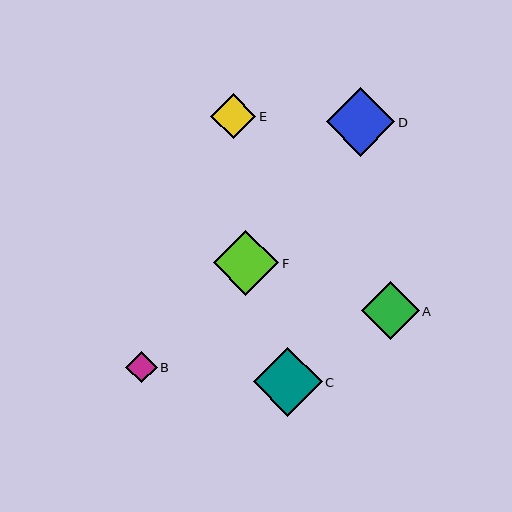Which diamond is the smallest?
Diamond B is the smallest with a size of approximately 32 pixels.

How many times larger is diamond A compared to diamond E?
Diamond A is approximately 1.3 times the size of diamond E.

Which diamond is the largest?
Diamond C is the largest with a size of approximately 69 pixels.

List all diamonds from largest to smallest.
From largest to smallest: C, D, F, A, E, B.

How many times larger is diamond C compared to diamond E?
Diamond C is approximately 1.5 times the size of diamond E.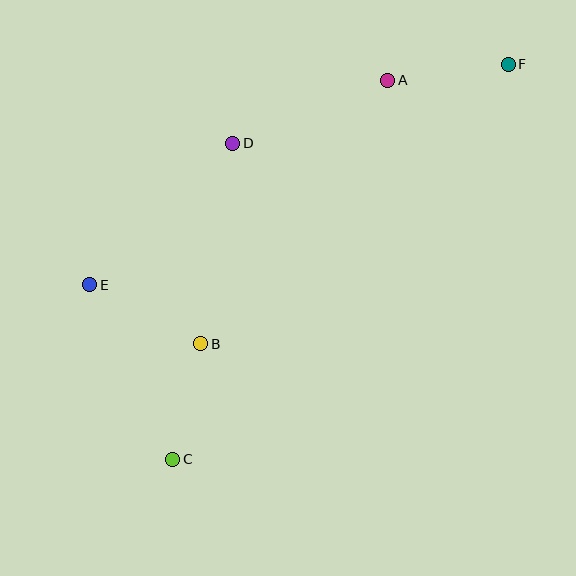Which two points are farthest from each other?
Points C and F are farthest from each other.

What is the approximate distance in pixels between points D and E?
The distance between D and E is approximately 201 pixels.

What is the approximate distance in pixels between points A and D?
The distance between A and D is approximately 167 pixels.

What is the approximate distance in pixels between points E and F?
The distance between E and F is approximately 473 pixels.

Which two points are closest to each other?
Points B and C are closest to each other.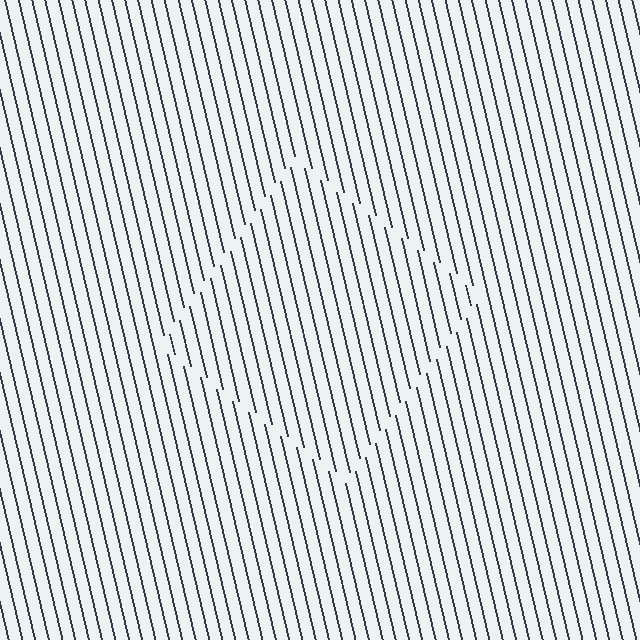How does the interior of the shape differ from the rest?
The interior of the shape contains the same grating, shifted by half a period — the contour is defined by the phase discontinuity where line-ends from the inner and outer gratings abut.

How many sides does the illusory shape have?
4 sides — the line-ends trace a square.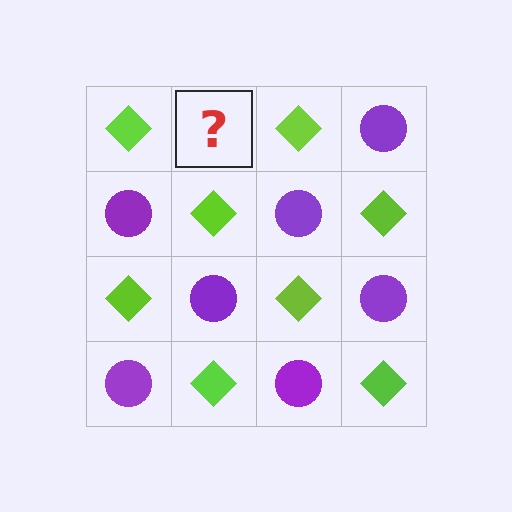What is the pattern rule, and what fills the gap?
The rule is that it alternates lime diamond and purple circle in a checkerboard pattern. The gap should be filled with a purple circle.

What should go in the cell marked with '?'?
The missing cell should contain a purple circle.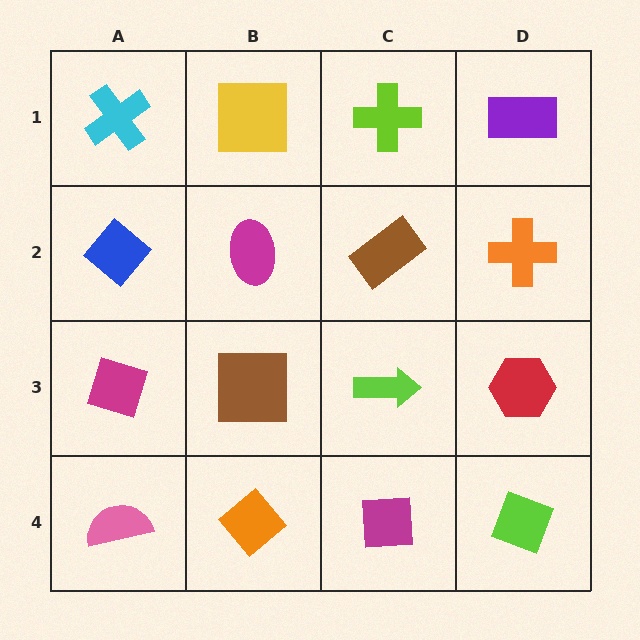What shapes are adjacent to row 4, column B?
A brown square (row 3, column B), a pink semicircle (row 4, column A), a magenta square (row 4, column C).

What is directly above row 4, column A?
A magenta diamond.